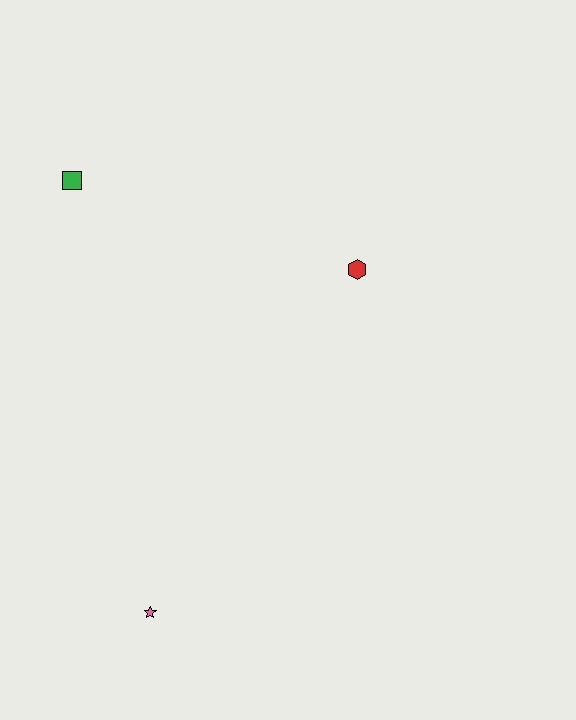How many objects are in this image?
There are 3 objects.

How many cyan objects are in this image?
There are no cyan objects.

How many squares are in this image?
There is 1 square.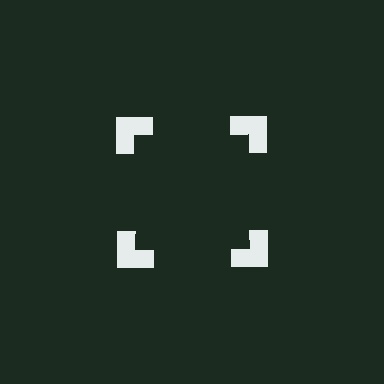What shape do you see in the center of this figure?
An illusory square — its edges are inferred from the aligned wedge cuts in the notched squares, not physically drawn.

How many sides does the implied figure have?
4 sides.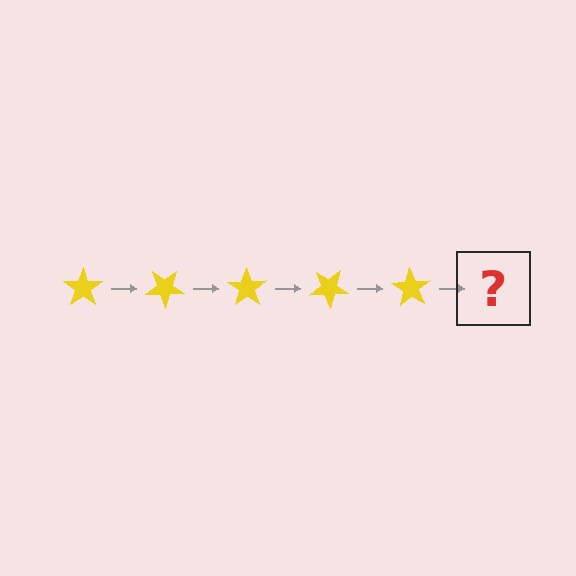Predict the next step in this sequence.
The next step is a yellow star rotated 175 degrees.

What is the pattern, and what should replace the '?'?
The pattern is that the star rotates 35 degrees each step. The '?' should be a yellow star rotated 175 degrees.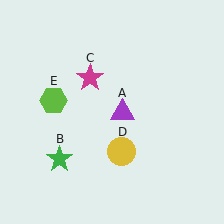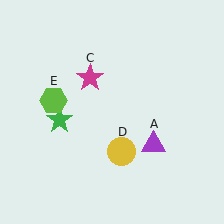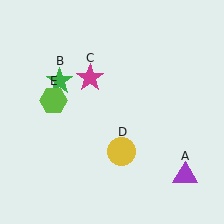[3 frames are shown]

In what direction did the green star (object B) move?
The green star (object B) moved up.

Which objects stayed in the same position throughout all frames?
Magenta star (object C) and yellow circle (object D) and lime hexagon (object E) remained stationary.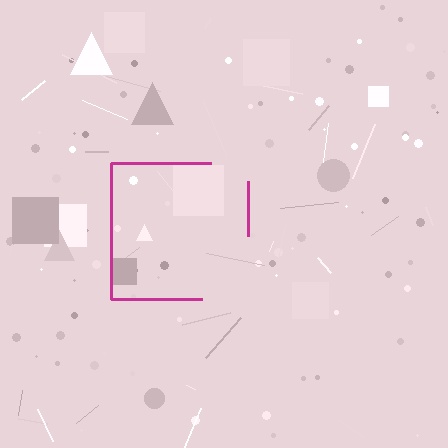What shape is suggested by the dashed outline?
The dashed outline suggests a square.